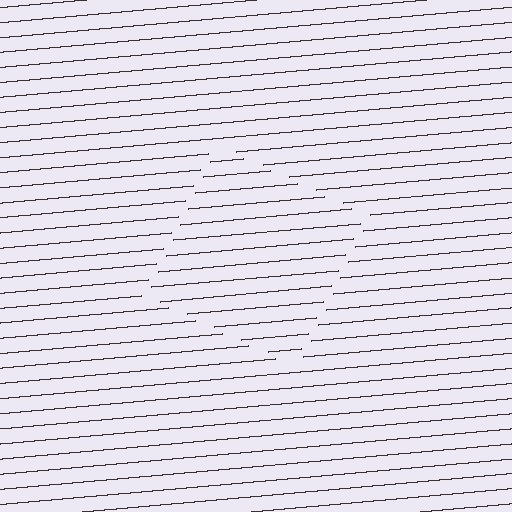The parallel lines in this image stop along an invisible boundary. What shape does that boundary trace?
An illusory square. The interior of the shape contains the same grating, shifted by half a period — the contour is defined by the phase discontinuity where line-ends from the inner and outer gratings abut.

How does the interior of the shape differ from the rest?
The interior of the shape contains the same grating, shifted by half a period — the contour is defined by the phase discontinuity where line-ends from the inner and outer gratings abut.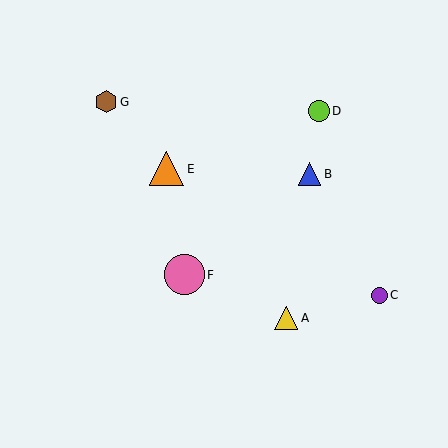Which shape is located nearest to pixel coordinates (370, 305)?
The purple circle (labeled C) at (379, 295) is nearest to that location.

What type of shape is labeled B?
Shape B is a blue triangle.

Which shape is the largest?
The pink circle (labeled F) is the largest.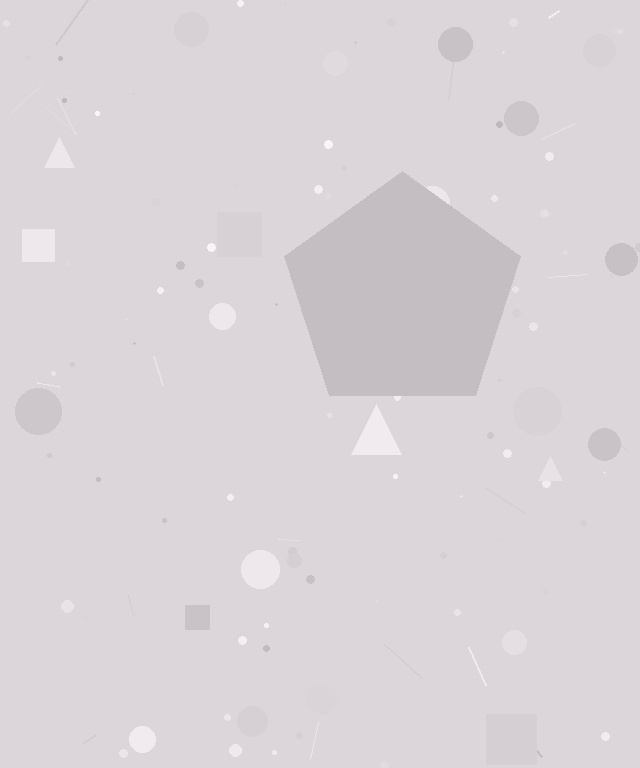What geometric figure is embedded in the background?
A pentagon is embedded in the background.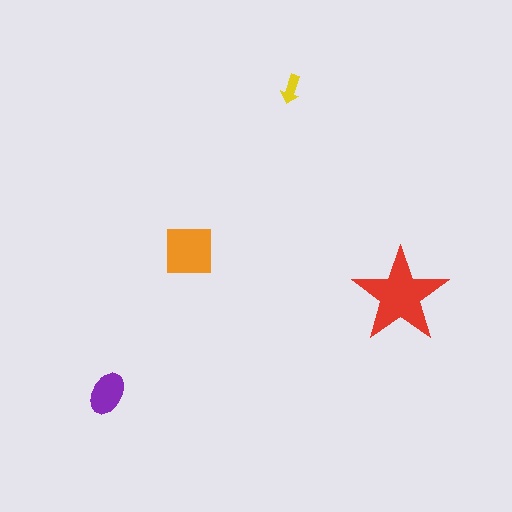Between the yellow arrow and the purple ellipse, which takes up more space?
The purple ellipse.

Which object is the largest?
The red star.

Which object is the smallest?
The yellow arrow.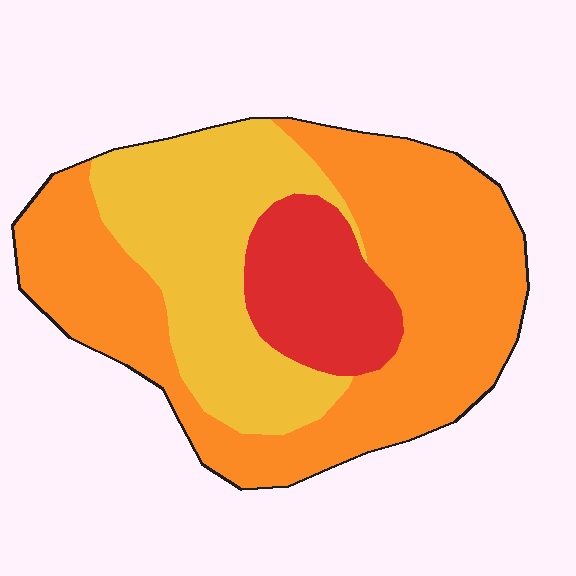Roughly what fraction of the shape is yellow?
Yellow covers about 30% of the shape.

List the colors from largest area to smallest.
From largest to smallest: orange, yellow, red.